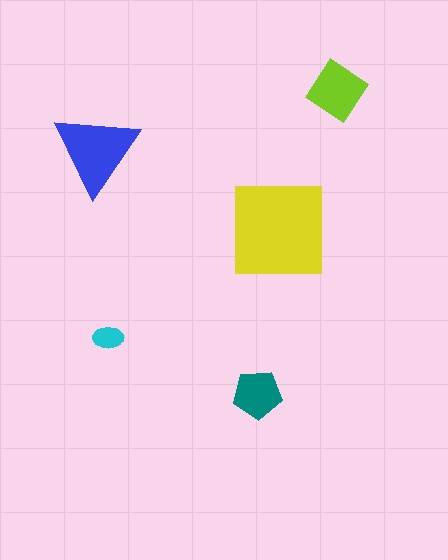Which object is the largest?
The yellow square.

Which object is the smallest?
The cyan ellipse.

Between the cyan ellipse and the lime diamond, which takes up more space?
The lime diamond.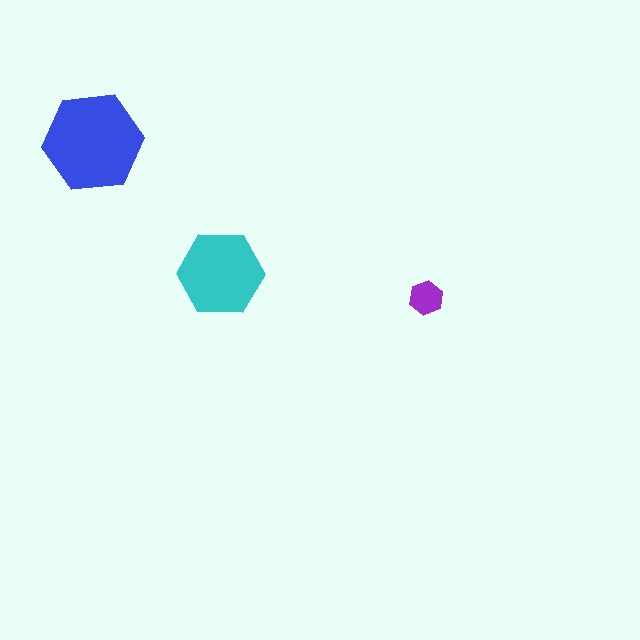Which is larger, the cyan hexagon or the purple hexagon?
The cyan one.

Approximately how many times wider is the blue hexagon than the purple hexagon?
About 3 times wider.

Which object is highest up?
The blue hexagon is topmost.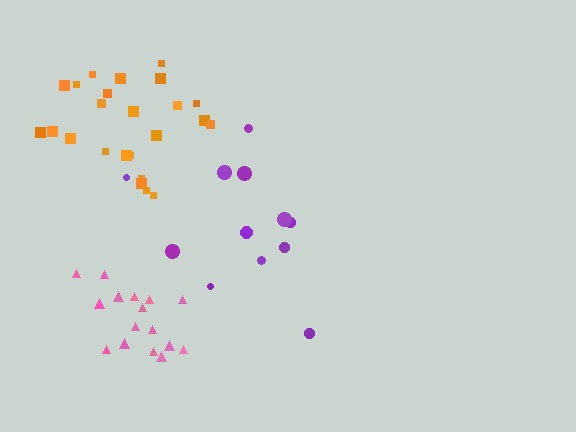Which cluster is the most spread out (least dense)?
Purple.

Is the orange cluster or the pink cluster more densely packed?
Pink.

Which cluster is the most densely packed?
Pink.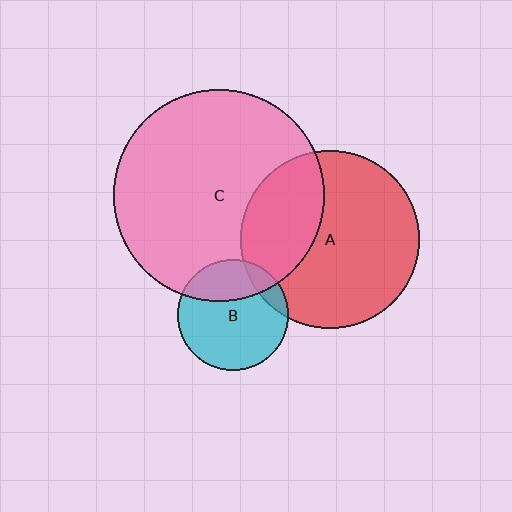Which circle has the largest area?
Circle C (pink).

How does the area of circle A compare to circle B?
Approximately 2.6 times.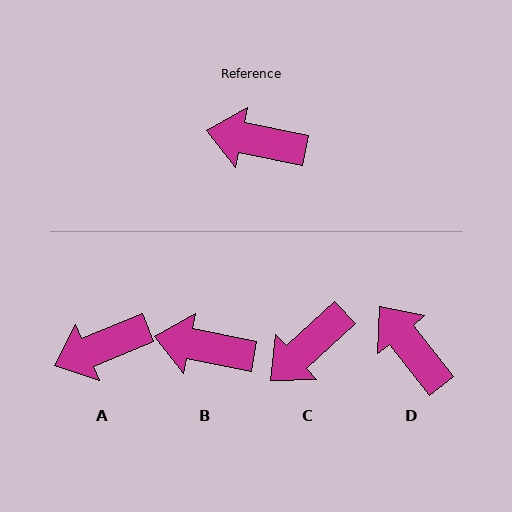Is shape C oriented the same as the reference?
No, it is off by about 54 degrees.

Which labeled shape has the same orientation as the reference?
B.